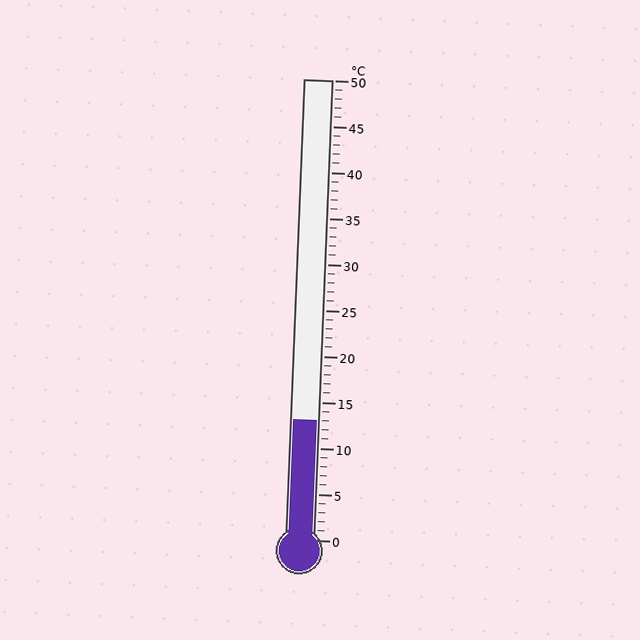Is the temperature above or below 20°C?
The temperature is below 20°C.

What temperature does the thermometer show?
The thermometer shows approximately 13°C.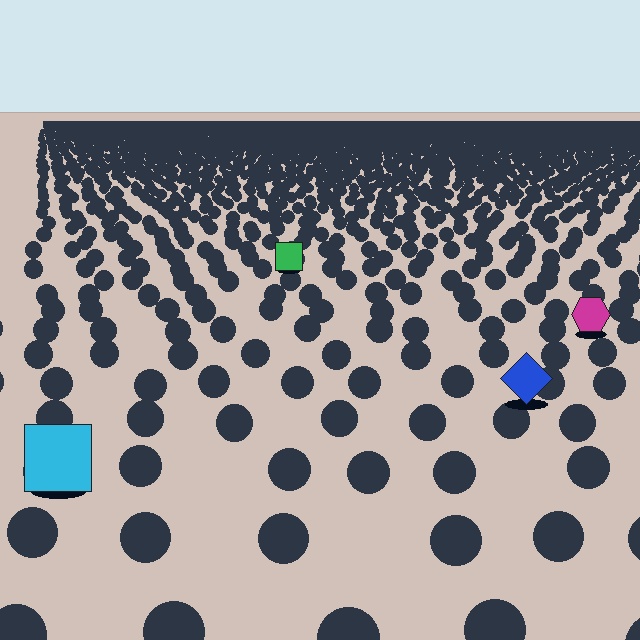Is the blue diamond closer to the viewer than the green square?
Yes. The blue diamond is closer — you can tell from the texture gradient: the ground texture is coarser near it.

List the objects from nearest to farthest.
From nearest to farthest: the cyan square, the blue diamond, the magenta hexagon, the green square.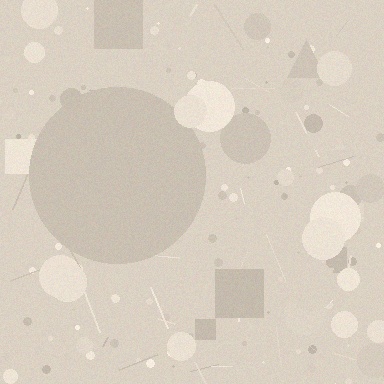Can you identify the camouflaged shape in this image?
The camouflaged shape is a circle.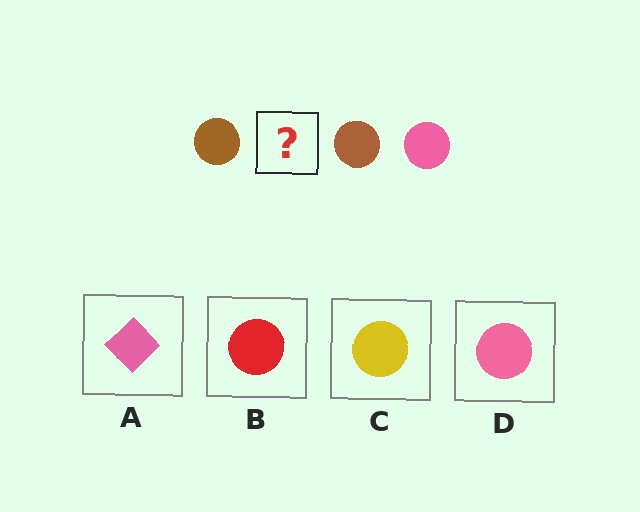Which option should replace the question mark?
Option D.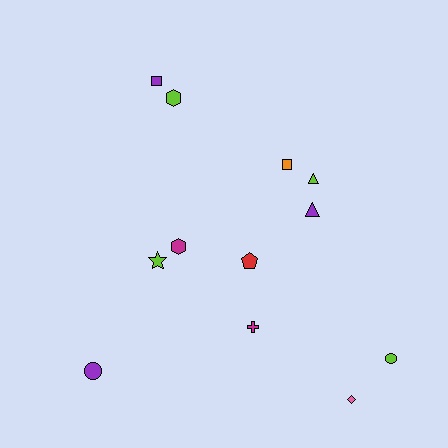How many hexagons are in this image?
There are 2 hexagons.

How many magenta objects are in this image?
There are 2 magenta objects.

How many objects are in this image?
There are 12 objects.